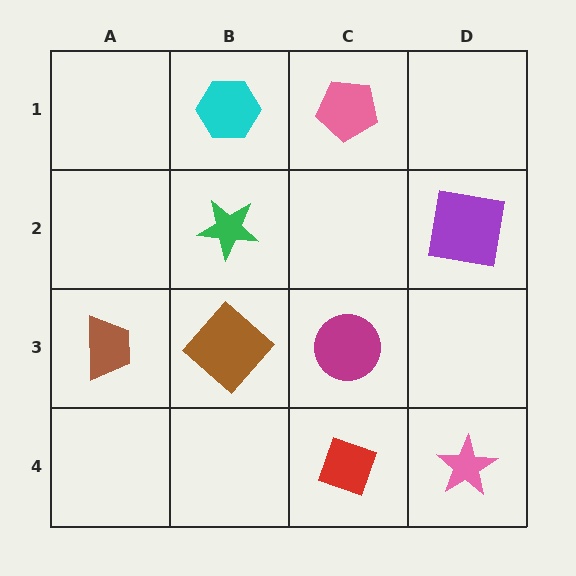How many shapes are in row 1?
2 shapes.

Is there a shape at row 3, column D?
No, that cell is empty.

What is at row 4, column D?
A pink star.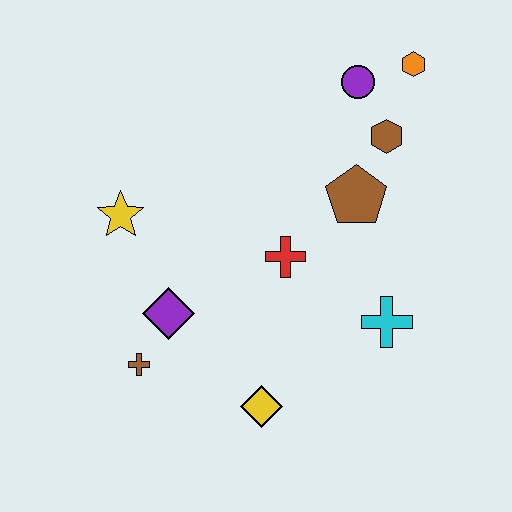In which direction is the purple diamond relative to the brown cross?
The purple diamond is above the brown cross.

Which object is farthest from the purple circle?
The brown cross is farthest from the purple circle.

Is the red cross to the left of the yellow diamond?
No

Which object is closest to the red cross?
The brown pentagon is closest to the red cross.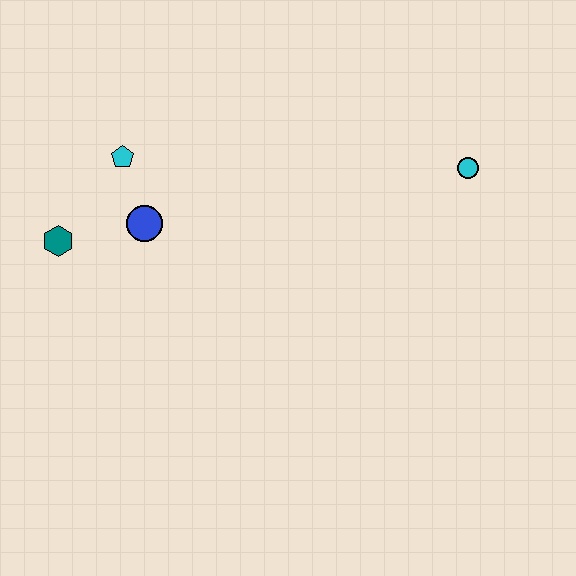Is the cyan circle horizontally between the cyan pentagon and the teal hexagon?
No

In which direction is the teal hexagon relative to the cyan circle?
The teal hexagon is to the left of the cyan circle.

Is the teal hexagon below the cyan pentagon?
Yes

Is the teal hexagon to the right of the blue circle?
No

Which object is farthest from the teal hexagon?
The cyan circle is farthest from the teal hexagon.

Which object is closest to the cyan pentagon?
The blue circle is closest to the cyan pentagon.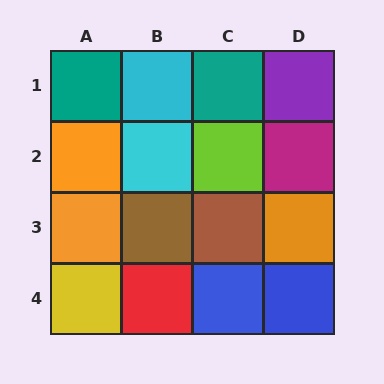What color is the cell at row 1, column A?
Teal.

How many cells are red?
1 cell is red.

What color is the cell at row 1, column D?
Purple.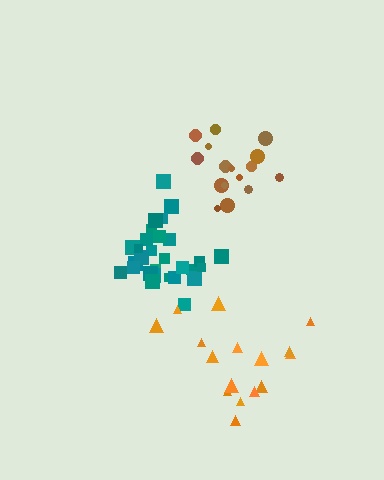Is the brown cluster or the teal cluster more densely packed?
Teal.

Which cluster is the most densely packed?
Teal.